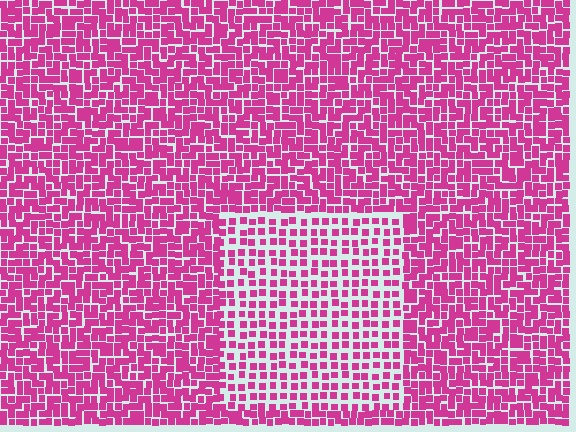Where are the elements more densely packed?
The elements are more densely packed outside the rectangle boundary.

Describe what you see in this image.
The image contains small magenta elements arranged at two different densities. A rectangle-shaped region is visible where the elements are less densely packed than the surrounding area.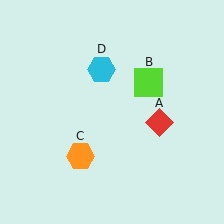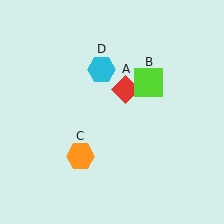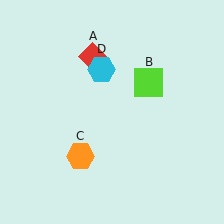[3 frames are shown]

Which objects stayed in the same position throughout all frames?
Lime square (object B) and orange hexagon (object C) and cyan hexagon (object D) remained stationary.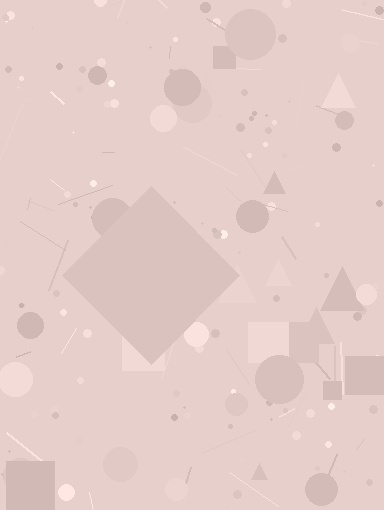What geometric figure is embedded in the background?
A diamond is embedded in the background.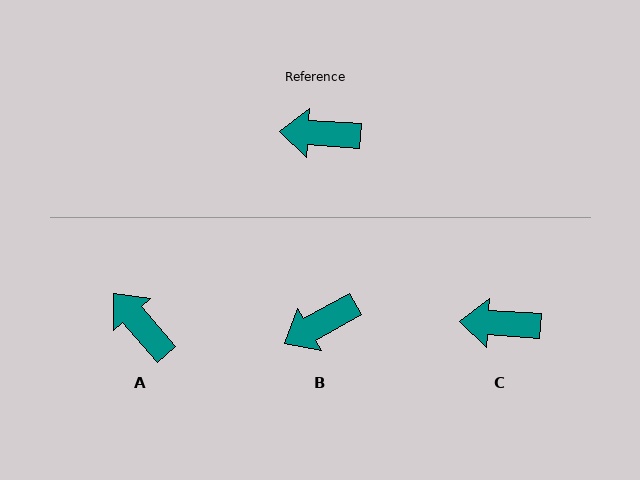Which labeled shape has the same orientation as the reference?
C.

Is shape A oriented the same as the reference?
No, it is off by about 46 degrees.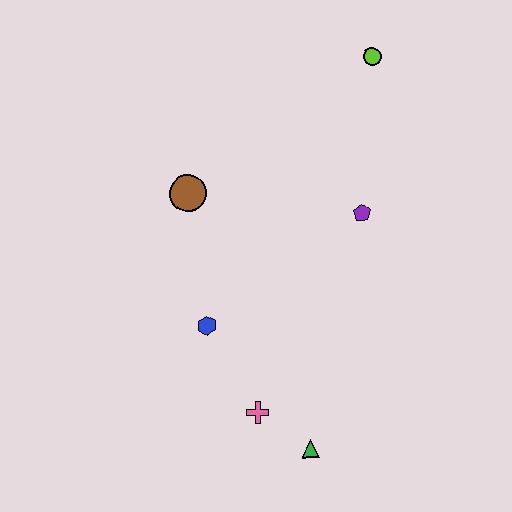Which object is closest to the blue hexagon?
The pink cross is closest to the blue hexagon.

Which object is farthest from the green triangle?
The lime circle is farthest from the green triangle.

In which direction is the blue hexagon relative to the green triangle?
The blue hexagon is above the green triangle.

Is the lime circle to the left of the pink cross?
No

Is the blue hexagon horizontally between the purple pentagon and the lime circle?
No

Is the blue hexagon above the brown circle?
No